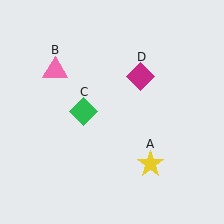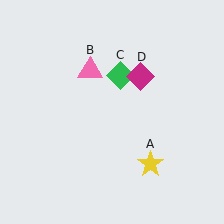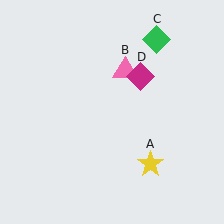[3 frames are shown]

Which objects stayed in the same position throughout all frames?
Yellow star (object A) and magenta diamond (object D) remained stationary.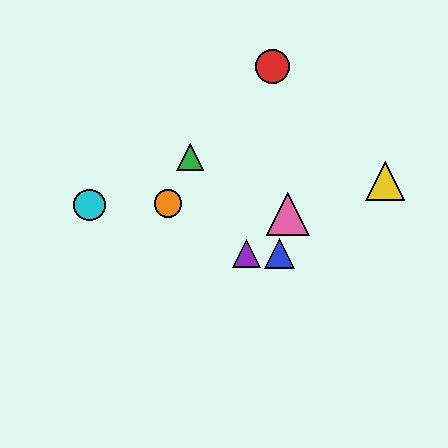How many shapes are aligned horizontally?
2 shapes (the blue triangle, the purple triangle) are aligned horizontally.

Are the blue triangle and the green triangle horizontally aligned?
No, the blue triangle is at y≈253 and the green triangle is at y≈157.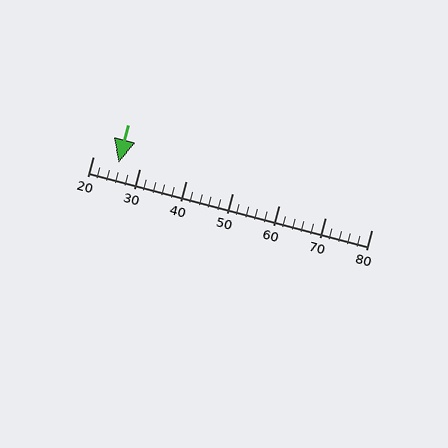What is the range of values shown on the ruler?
The ruler shows values from 20 to 80.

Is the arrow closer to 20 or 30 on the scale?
The arrow is closer to 30.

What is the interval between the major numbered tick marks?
The major tick marks are spaced 10 units apart.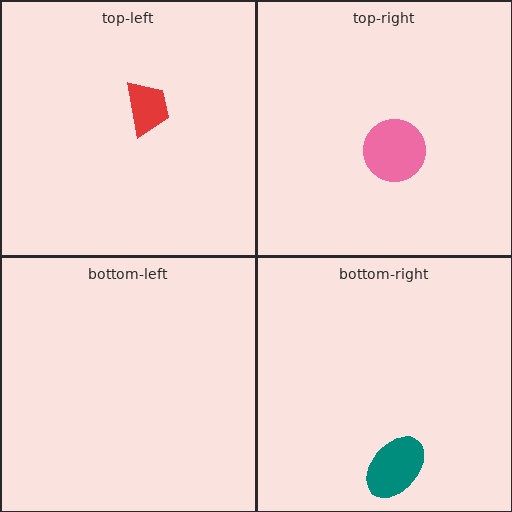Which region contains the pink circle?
The top-right region.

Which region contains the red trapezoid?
The top-left region.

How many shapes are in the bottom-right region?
1.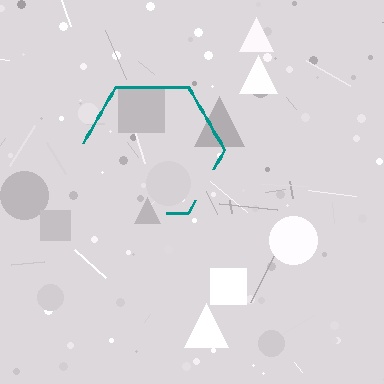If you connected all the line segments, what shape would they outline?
They would outline a hexagon.